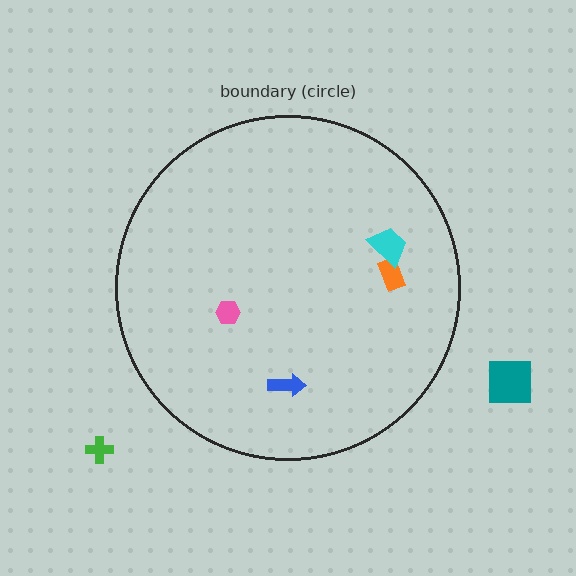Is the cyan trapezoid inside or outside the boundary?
Inside.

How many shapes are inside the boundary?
4 inside, 2 outside.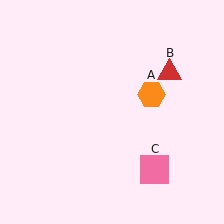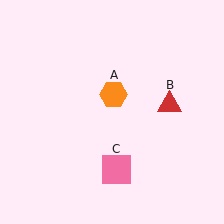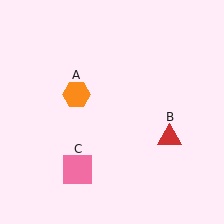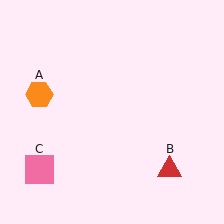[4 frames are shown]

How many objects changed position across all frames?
3 objects changed position: orange hexagon (object A), red triangle (object B), pink square (object C).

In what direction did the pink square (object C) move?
The pink square (object C) moved left.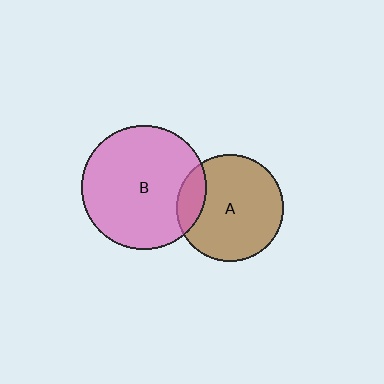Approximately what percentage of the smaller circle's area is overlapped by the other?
Approximately 15%.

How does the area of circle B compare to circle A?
Approximately 1.3 times.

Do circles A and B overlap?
Yes.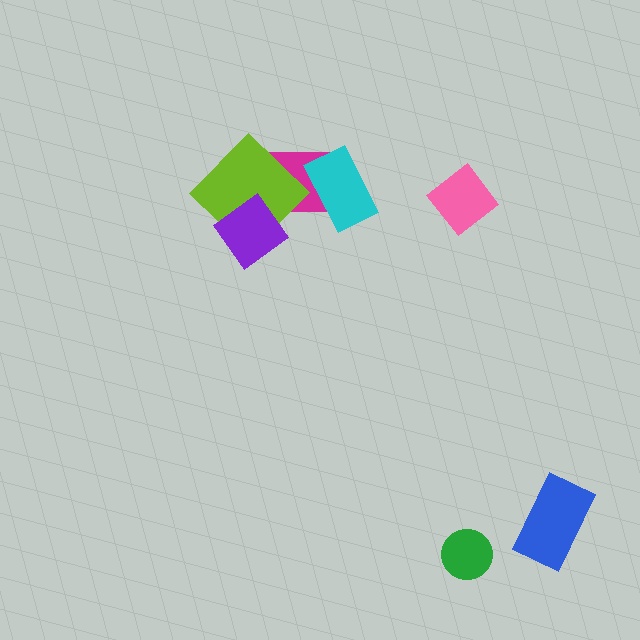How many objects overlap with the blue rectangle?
0 objects overlap with the blue rectangle.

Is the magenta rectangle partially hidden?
Yes, it is partially covered by another shape.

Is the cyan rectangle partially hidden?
No, no other shape covers it.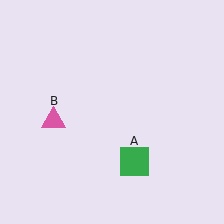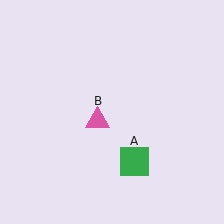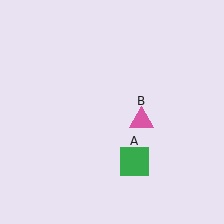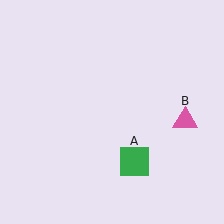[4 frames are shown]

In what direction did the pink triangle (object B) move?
The pink triangle (object B) moved right.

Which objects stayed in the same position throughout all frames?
Green square (object A) remained stationary.